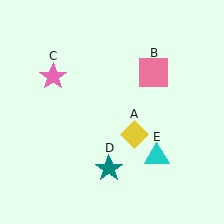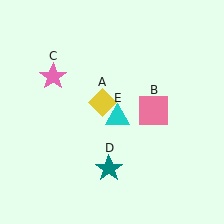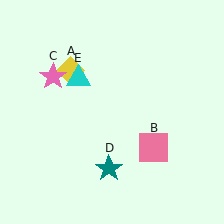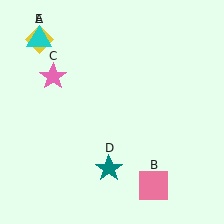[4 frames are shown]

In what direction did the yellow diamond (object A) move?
The yellow diamond (object A) moved up and to the left.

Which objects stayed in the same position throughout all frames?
Pink star (object C) and teal star (object D) remained stationary.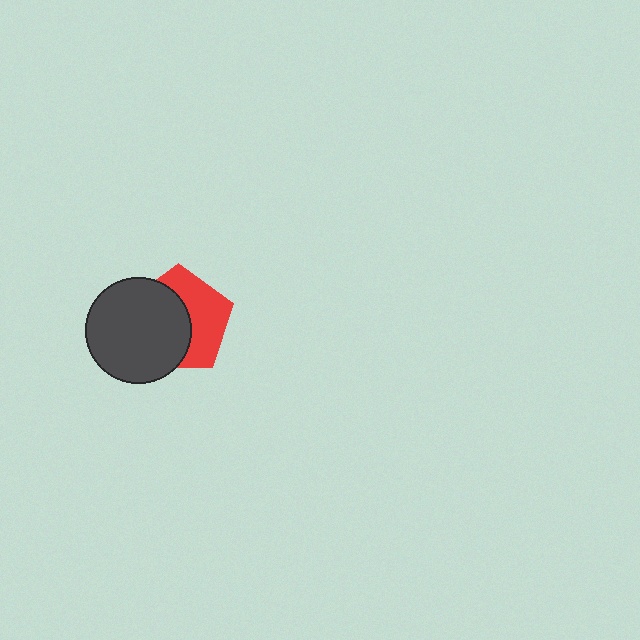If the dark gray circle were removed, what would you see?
You would see the complete red pentagon.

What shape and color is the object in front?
The object in front is a dark gray circle.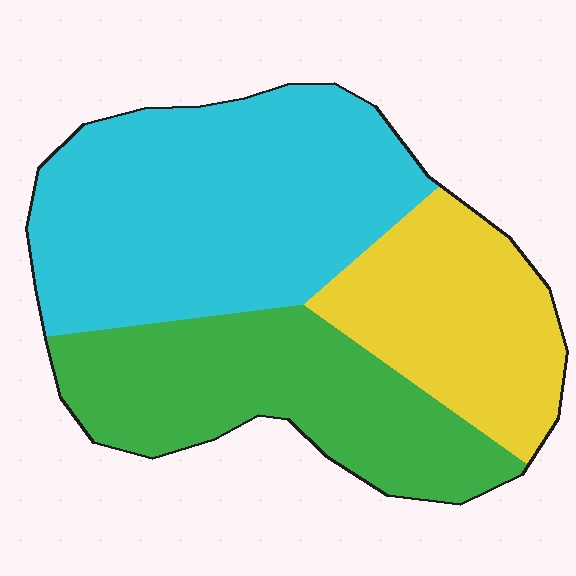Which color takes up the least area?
Yellow, at roughly 25%.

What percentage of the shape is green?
Green takes up about one third (1/3) of the shape.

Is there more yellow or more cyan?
Cyan.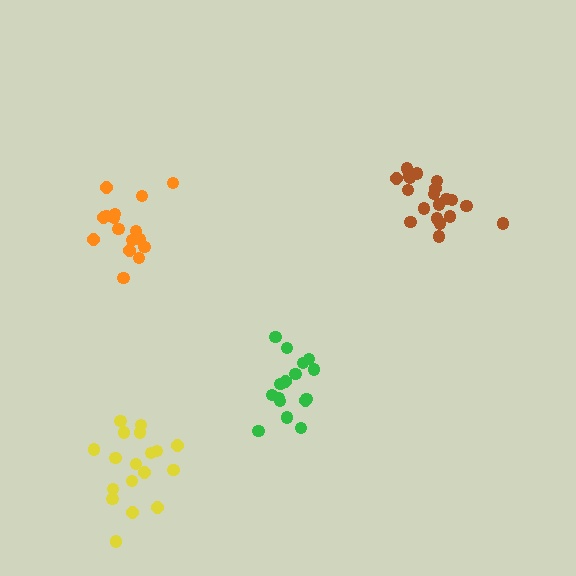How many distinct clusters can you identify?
There are 4 distinct clusters.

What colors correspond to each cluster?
The clusters are colored: green, orange, brown, yellow.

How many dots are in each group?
Group 1: 16 dots, Group 2: 16 dots, Group 3: 20 dots, Group 4: 18 dots (70 total).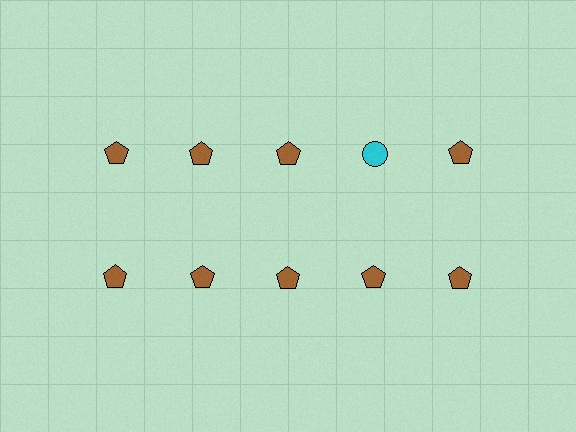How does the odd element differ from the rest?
It differs in both color (cyan instead of brown) and shape (circle instead of pentagon).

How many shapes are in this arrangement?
There are 10 shapes arranged in a grid pattern.